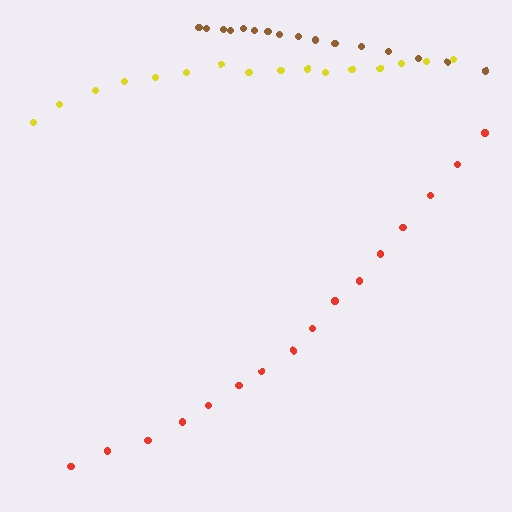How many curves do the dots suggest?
There are 3 distinct paths.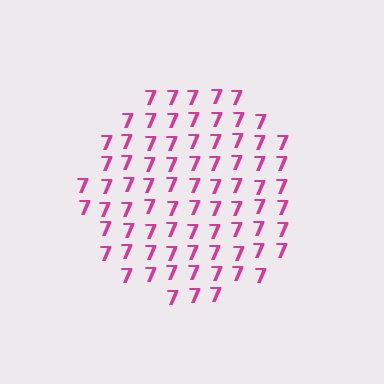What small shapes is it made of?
It is made of small digit 7's.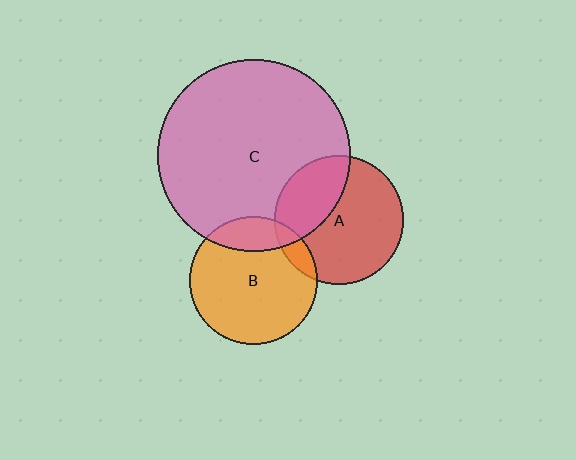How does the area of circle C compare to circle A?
Approximately 2.2 times.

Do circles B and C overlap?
Yes.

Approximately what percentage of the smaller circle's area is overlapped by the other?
Approximately 20%.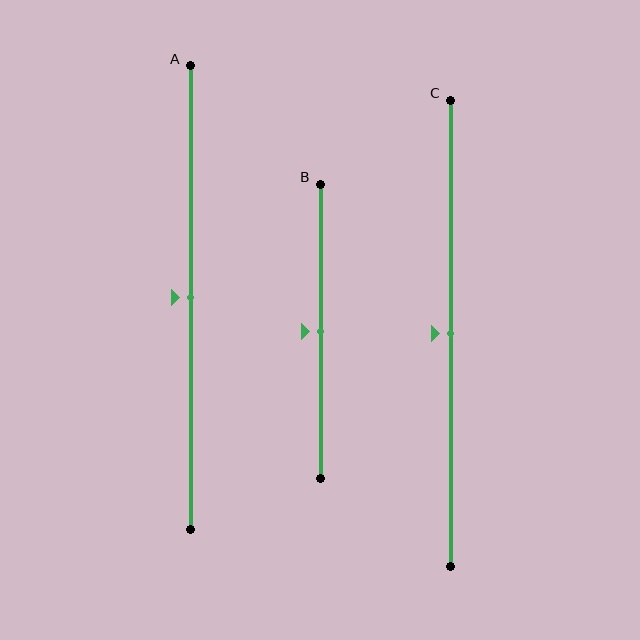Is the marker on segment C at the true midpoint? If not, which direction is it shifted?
Yes, the marker on segment C is at the true midpoint.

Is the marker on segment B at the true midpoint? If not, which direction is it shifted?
Yes, the marker on segment B is at the true midpoint.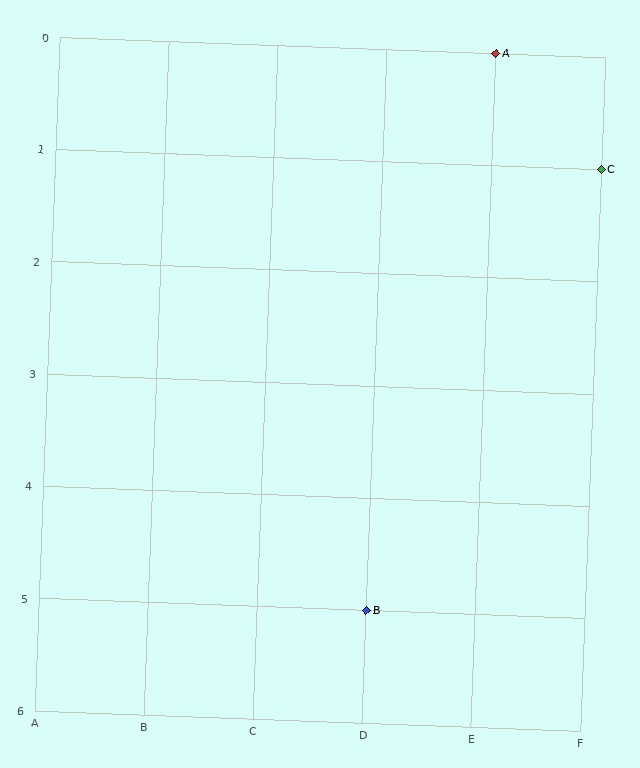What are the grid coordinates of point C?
Point C is at grid coordinates (F, 1).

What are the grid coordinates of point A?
Point A is at grid coordinates (E, 0).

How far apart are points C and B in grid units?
Points C and B are 2 columns and 4 rows apart (about 4.5 grid units diagonally).